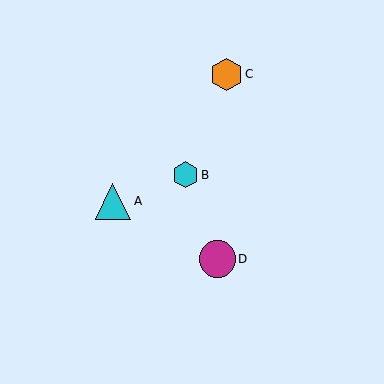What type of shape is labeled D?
Shape D is a magenta circle.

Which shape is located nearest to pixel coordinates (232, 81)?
The orange hexagon (labeled C) at (226, 74) is nearest to that location.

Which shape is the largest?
The magenta circle (labeled D) is the largest.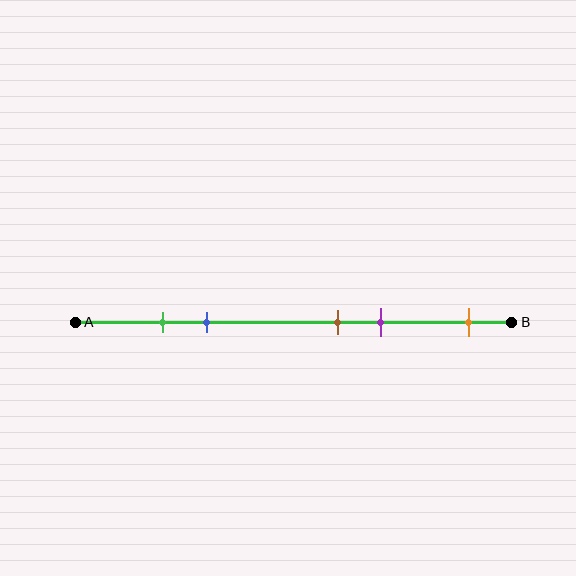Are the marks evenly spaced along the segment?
No, the marks are not evenly spaced.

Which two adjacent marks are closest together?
The green and blue marks are the closest adjacent pair.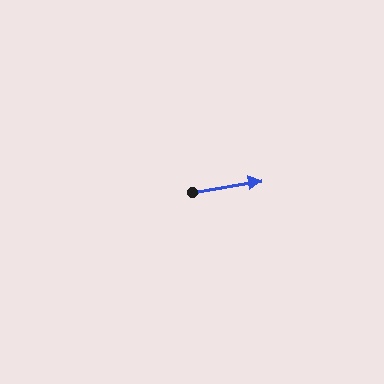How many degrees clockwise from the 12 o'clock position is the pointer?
Approximately 80 degrees.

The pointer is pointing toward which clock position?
Roughly 3 o'clock.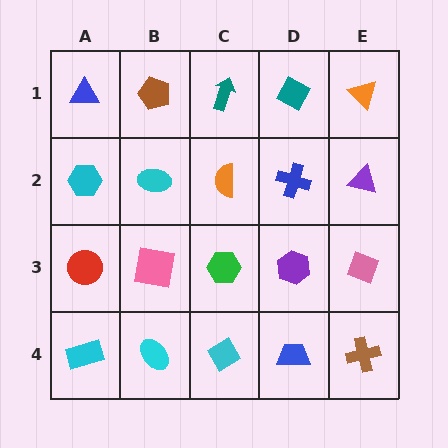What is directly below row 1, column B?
A cyan ellipse.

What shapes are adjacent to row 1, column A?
A cyan hexagon (row 2, column A), a brown pentagon (row 1, column B).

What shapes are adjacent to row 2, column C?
A teal arrow (row 1, column C), a green hexagon (row 3, column C), a cyan ellipse (row 2, column B), a blue cross (row 2, column D).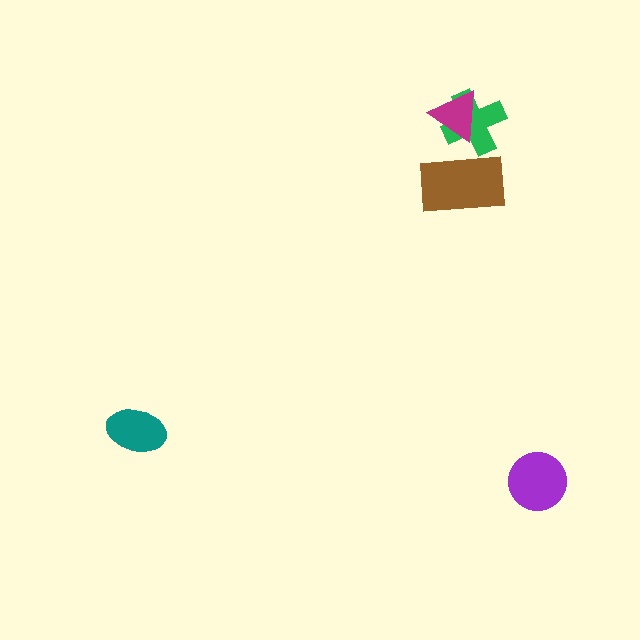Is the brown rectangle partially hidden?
Yes, it is partially covered by another shape.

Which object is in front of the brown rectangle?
The green cross is in front of the brown rectangle.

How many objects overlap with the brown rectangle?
1 object overlaps with the brown rectangle.